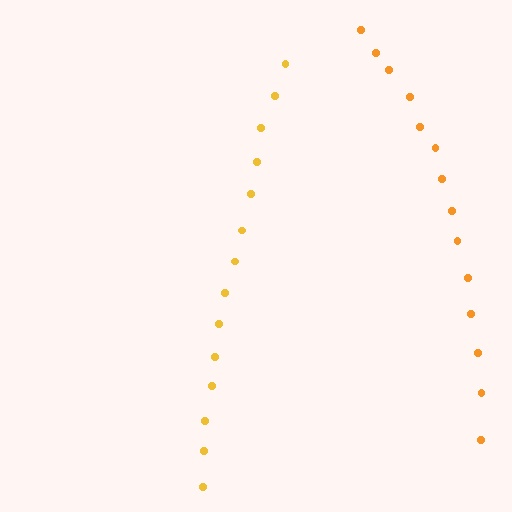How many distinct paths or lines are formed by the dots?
There are 2 distinct paths.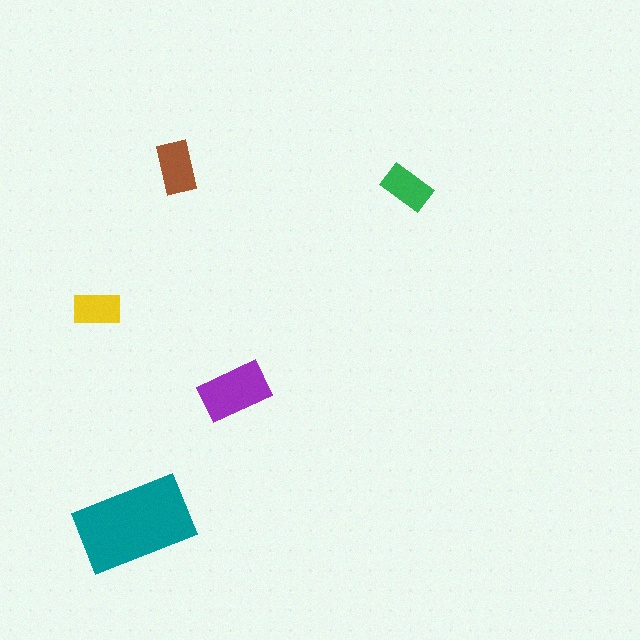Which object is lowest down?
The teal rectangle is bottommost.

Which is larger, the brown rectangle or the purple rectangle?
The purple one.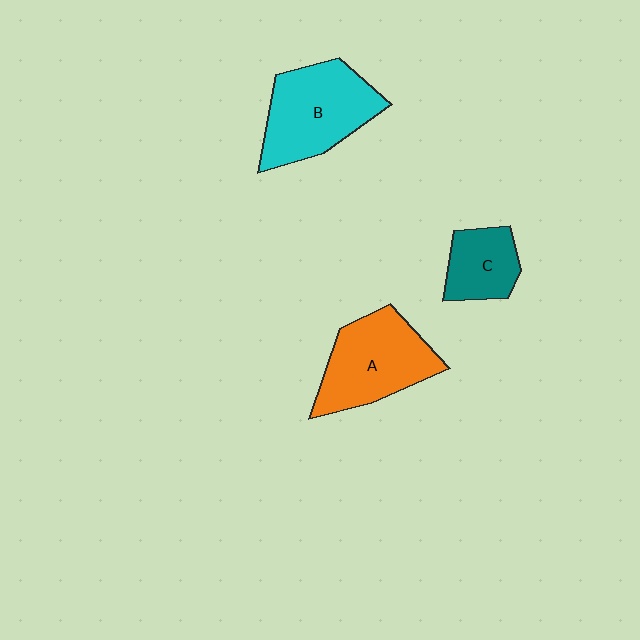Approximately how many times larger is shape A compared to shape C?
Approximately 1.8 times.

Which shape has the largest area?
Shape B (cyan).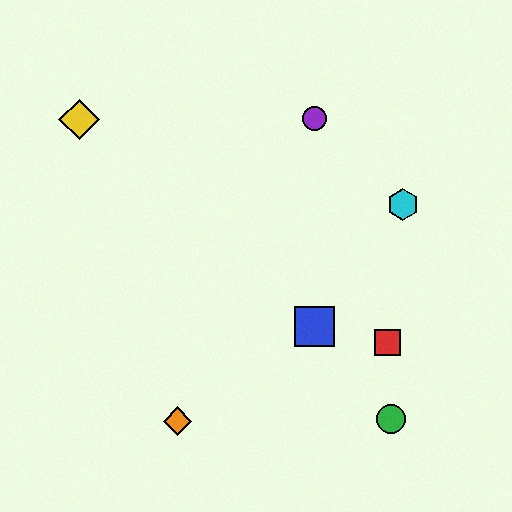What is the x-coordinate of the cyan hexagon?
The cyan hexagon is at x≈403.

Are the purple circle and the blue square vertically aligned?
Yes, both are at x≈314.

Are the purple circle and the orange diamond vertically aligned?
No, the purple circle is at x≈314 and the orange diamond is at x≈177.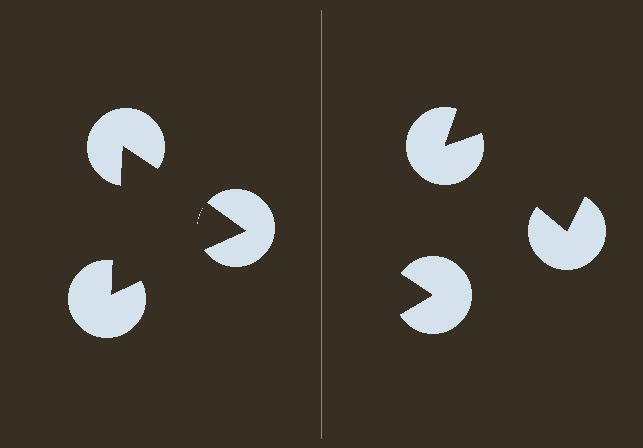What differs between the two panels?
The pac-man discs are positioned identically on both sides; only the wedge orientations differ. On the left they align to a triangle; on the right they are misaligned.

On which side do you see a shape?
An illusory triangle appears on the left side. On the right side the wedge cuts are rotated, so no coherent shape forms.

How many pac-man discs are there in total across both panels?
6 — 3 on each side.